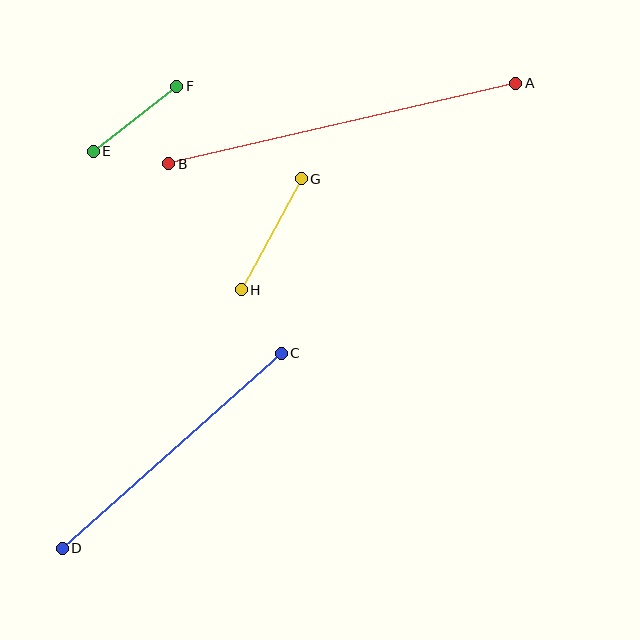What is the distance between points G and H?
The distance is approximately 126 pixels.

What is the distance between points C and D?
The distance is approximately 293 pixels.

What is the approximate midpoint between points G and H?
The midpoint is at approximately (271, 234) pixels.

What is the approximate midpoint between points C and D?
The midpoint is at approximately (172, 451) pixels.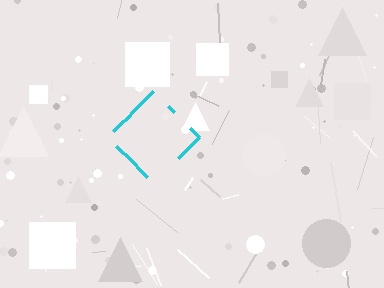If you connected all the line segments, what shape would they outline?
They would outline a diamond.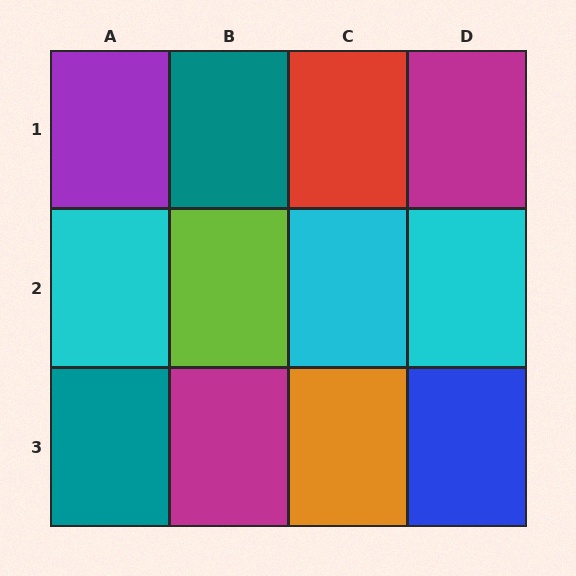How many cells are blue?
1 cell is blue.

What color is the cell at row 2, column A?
Cyan.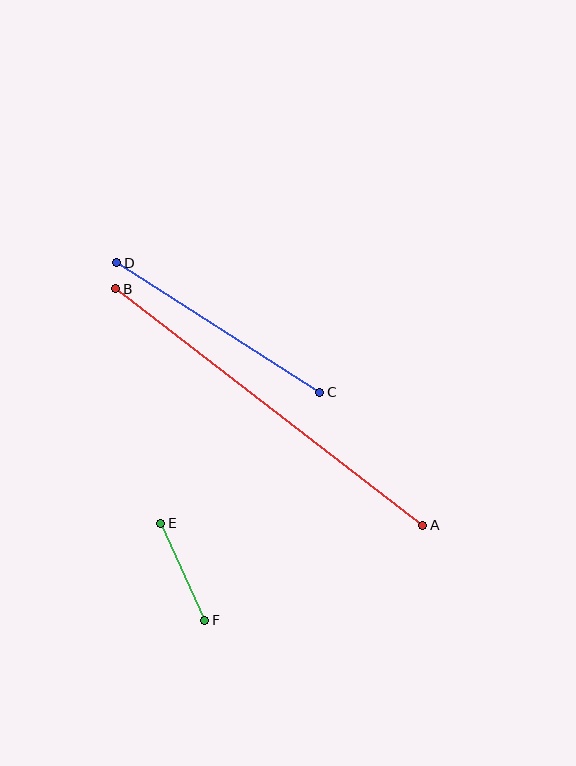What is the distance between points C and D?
The distance is approximately 241 pixels.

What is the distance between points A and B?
The distance is approximately 387 pixels.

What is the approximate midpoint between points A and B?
The midpoint is at approximately (269, 407) pixels.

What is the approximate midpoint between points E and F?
The midpoint is at approximately (183, 572) pixels.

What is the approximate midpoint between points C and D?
The midpoint is at approximately (218, 328) pixels.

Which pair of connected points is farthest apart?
Points A and B are farthest apart.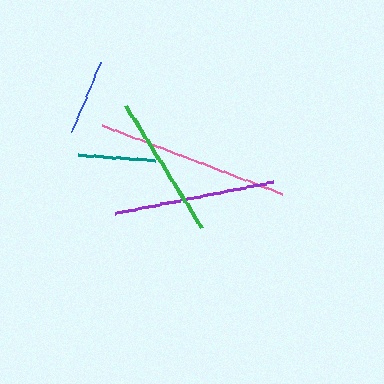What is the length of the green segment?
The green segment is approximately 144 pixels long.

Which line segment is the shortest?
The blue line is the shortest at approximately 74 pixels.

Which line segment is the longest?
The pink line is the longest at approximately 193 pixels.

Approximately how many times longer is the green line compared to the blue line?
The green line is approximately 1.9 times the length of the blue line.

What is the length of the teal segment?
The teal segment is approximately 77 pixels long.